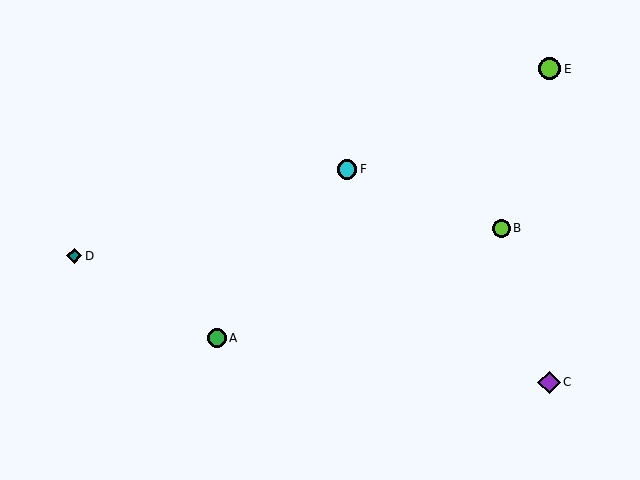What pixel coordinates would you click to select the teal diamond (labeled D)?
Click at (74, 256) to select the teal diamond D.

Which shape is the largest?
The purple diamond (labeled C) is the largest.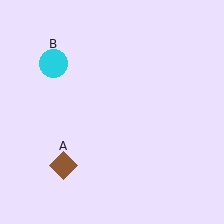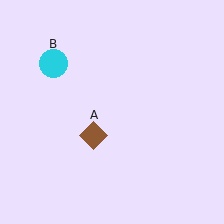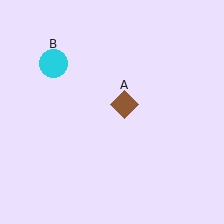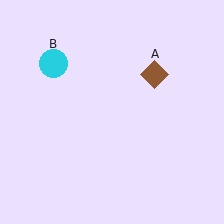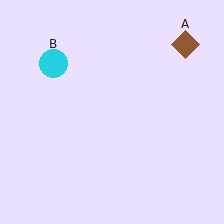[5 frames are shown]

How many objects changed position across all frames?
1 object changed position: brown diamond (object A).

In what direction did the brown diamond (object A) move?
The brown diamond (object A) moved up and to the right.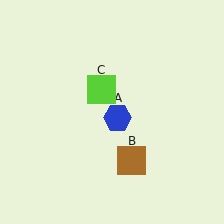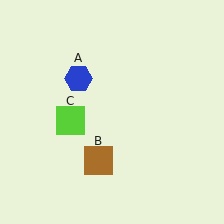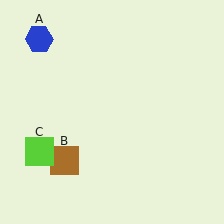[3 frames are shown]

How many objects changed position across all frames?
3 objects changed position: blue hexagon (object A), brown square (object B), lime square (object C).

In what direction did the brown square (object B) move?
The brown square (object B) moved left.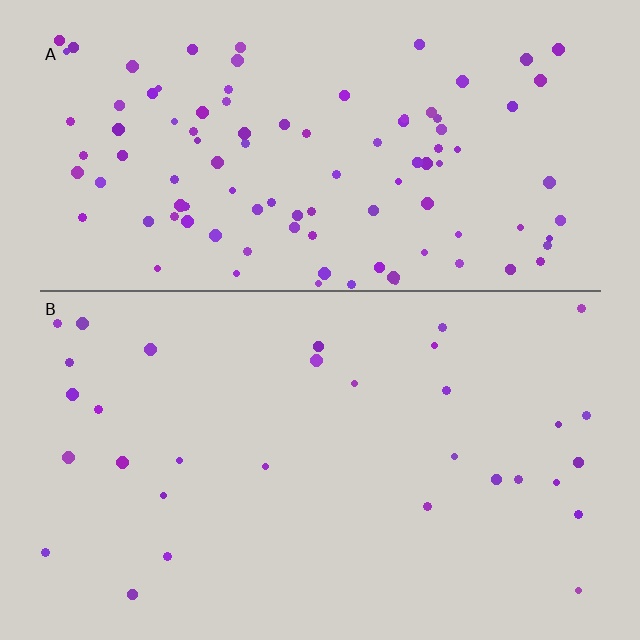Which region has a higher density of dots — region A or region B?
A (the top).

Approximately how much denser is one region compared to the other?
Approximately 3.3× — region A over region B.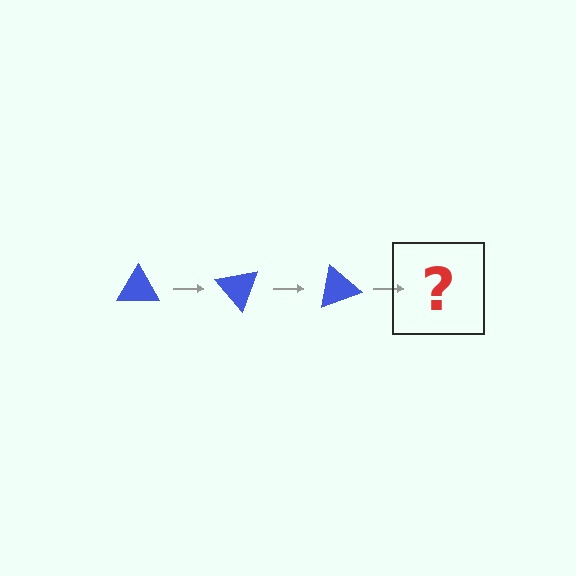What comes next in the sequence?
The next element should be a blue triangle rotated 150 degrees.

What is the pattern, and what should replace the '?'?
The pattern is that the triangle rotates 50 degrees each step. The '?' should be a blue triangle rotated 150 degrees.